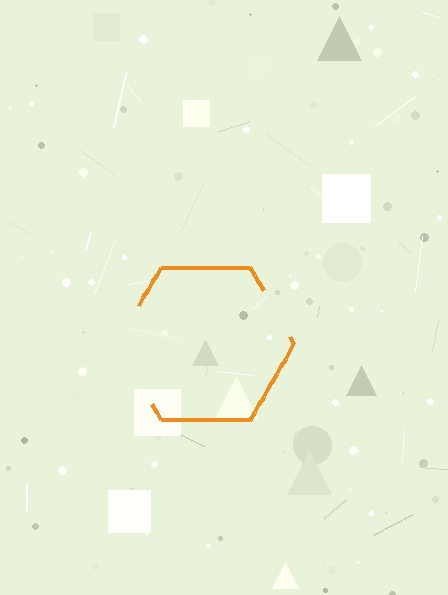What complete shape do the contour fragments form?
The contour fragments form a hexagon.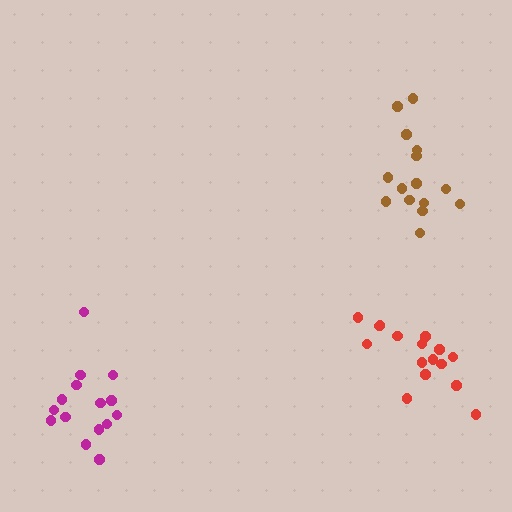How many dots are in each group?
Group 1: 15 dots, Group 2: 15 dots, Group 3: 16 dots (46 total).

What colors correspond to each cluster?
The clusters are colored: magenta, brown, red.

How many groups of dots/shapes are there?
There are 3 groups.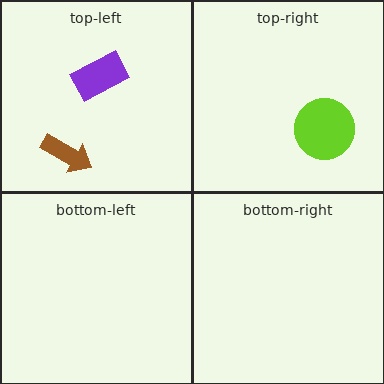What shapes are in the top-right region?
The lime circle.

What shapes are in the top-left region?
The purple rectangle, the brown arrow.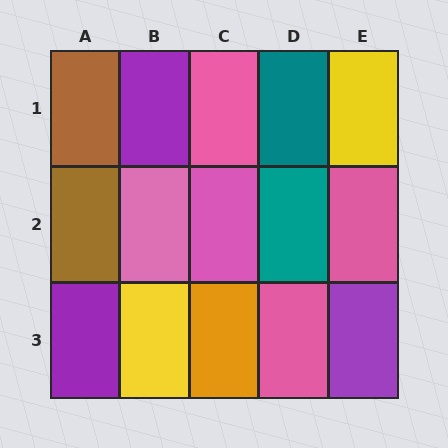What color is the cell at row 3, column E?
Purple.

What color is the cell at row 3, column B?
Yellow.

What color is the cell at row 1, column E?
Yellow.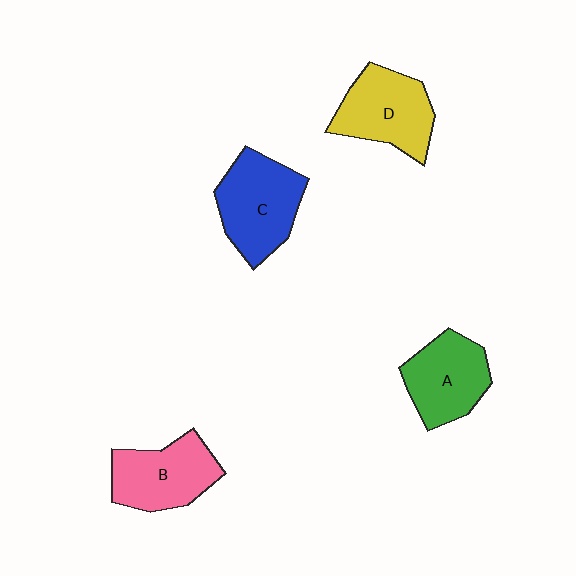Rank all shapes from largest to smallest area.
From largest to smallest: C (blue), D (yellow), B (pink), A (green).